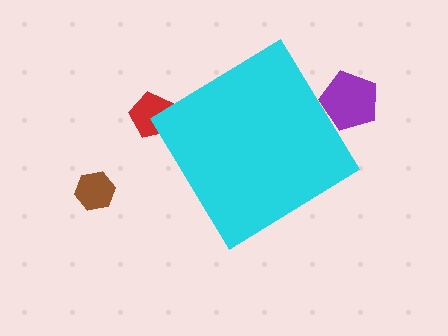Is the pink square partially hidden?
Yes, the pink square is partially hidden behind the cyan diamond.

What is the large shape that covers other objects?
A cyan diamond.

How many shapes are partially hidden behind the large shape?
3 shapes are partially hidden.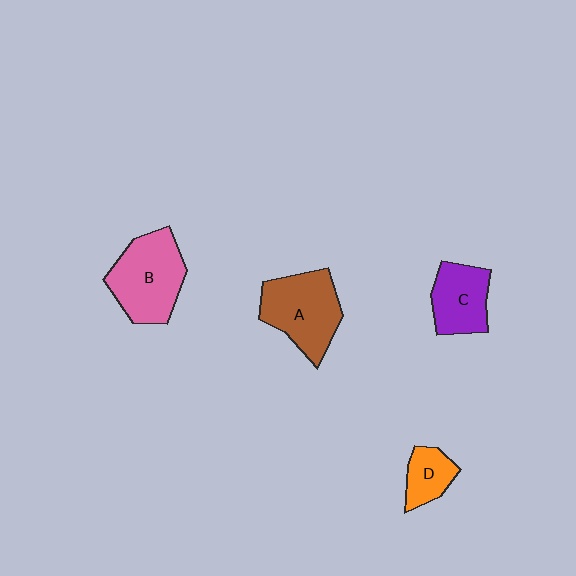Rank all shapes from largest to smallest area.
From largest to smallest: B (pink), A (brown), C (purple), D (orange).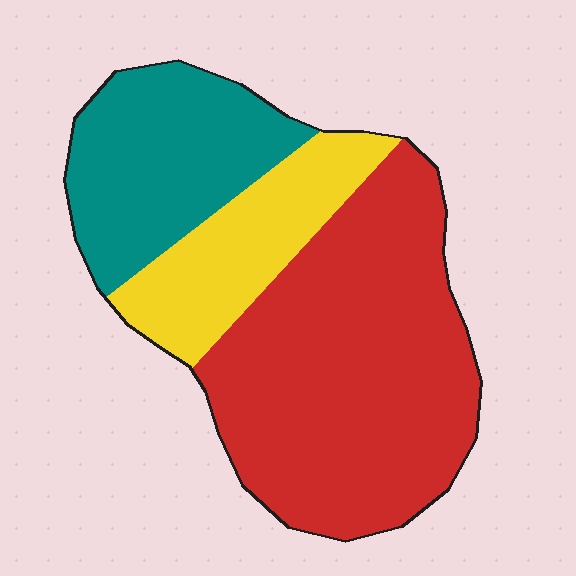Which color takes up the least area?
Yellow, at roughly 20%.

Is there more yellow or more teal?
Teal.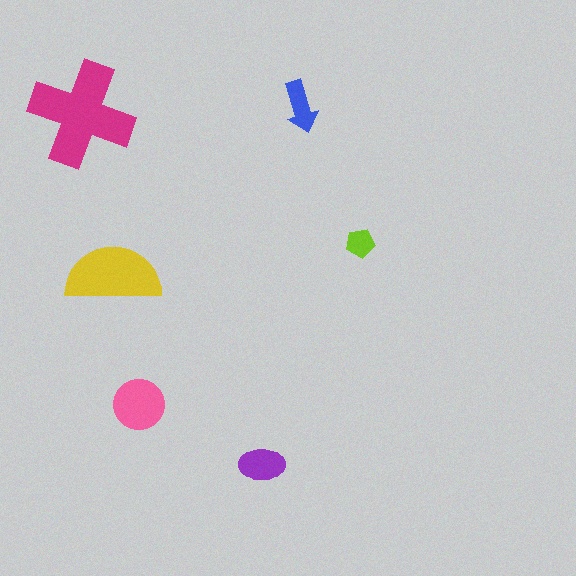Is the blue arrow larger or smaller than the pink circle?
Smaller.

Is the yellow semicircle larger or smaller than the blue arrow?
Larger.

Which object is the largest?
The magenta cross.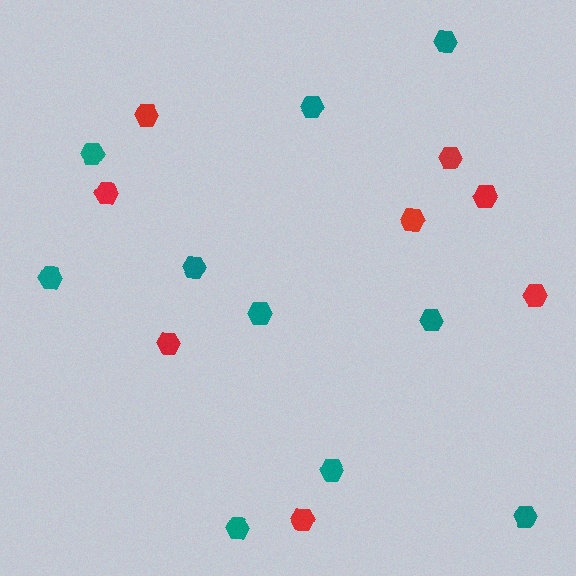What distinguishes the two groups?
There are 2 groups: one group of teal hexagons (10) and one group of red hexagons (8).